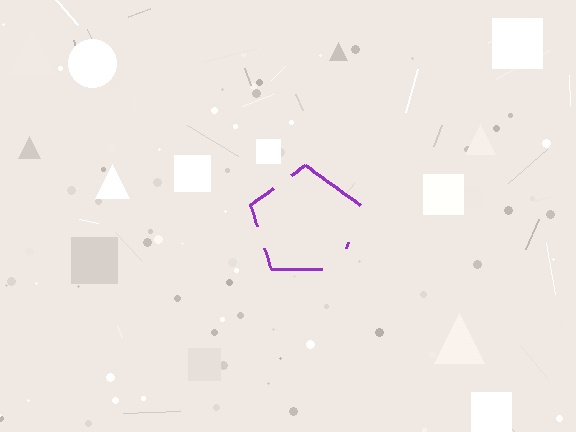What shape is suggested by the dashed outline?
The dashed outline suggests a pentagon.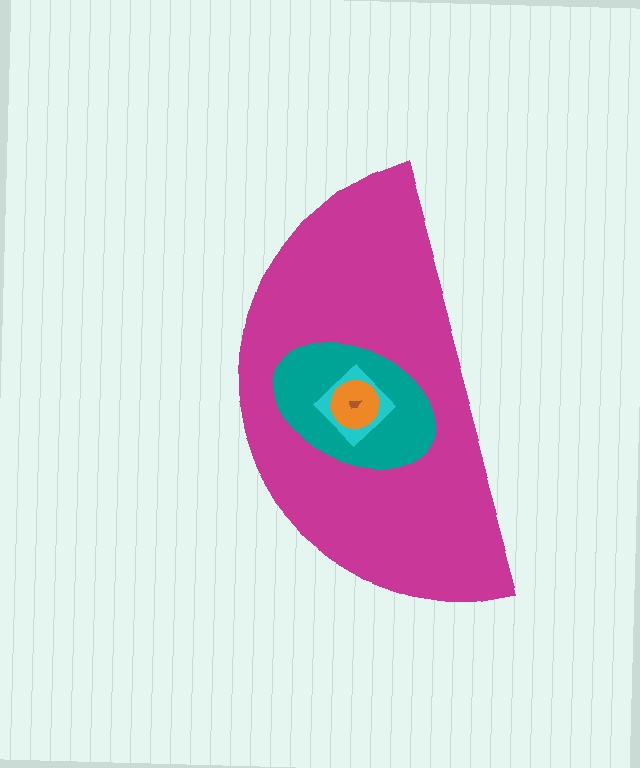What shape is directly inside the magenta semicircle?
The teal ellipse.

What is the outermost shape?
The magenta semicircle.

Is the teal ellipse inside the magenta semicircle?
Yes.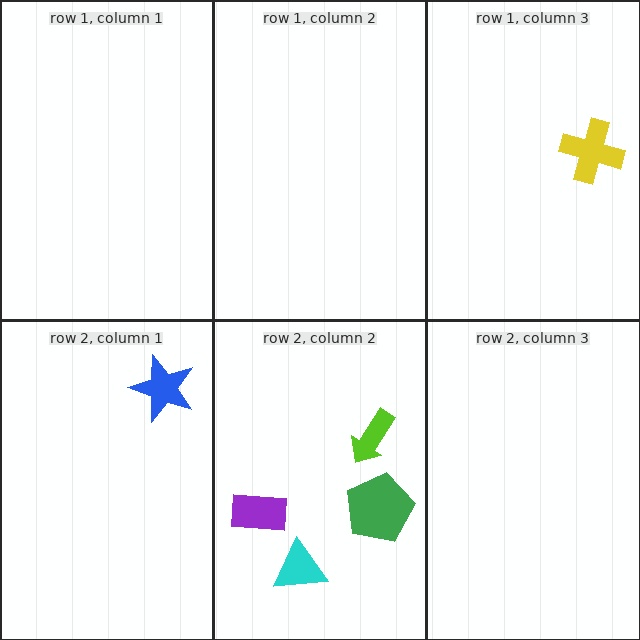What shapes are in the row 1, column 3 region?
The yellow cross.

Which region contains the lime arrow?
The row 2, column 2 region.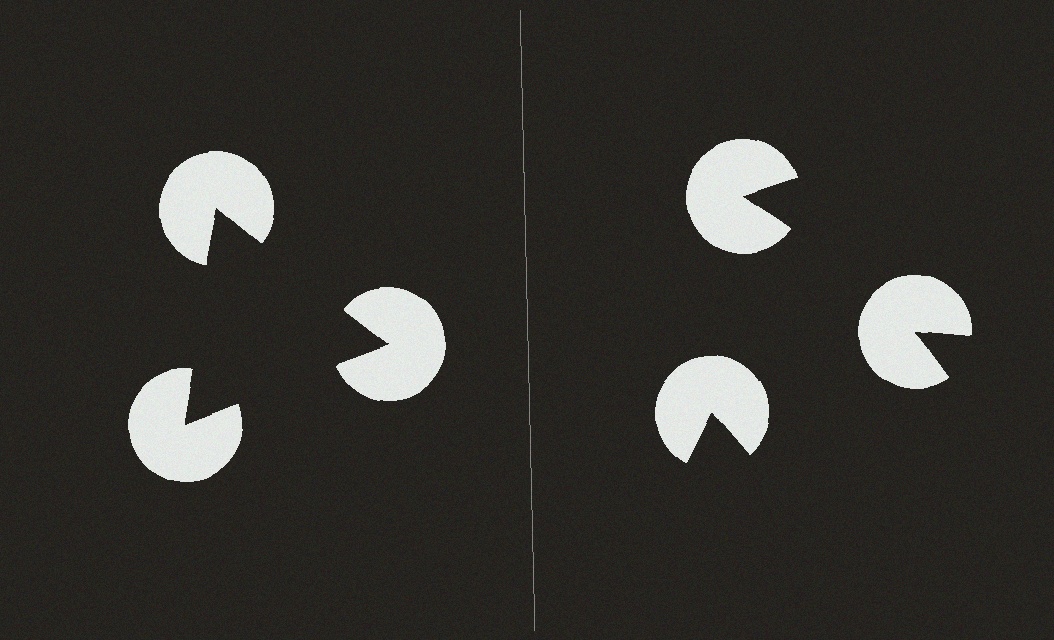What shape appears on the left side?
An illusory triangle.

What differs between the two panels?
The pac-man discs are positioned identically on both sides; only the wedge orientations differ. On the left they align to a triangle; on the right they are misaligned.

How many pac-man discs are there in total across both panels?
6 — 3 on each side.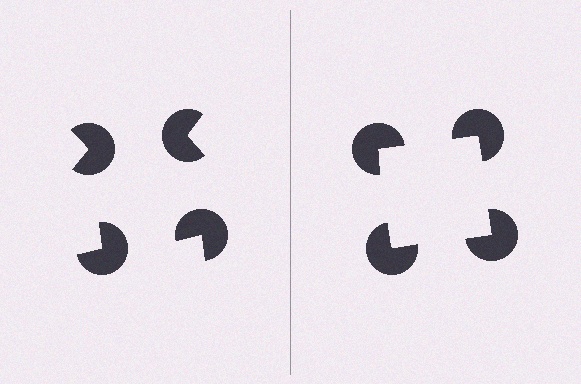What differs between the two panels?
The pac-man discs are positioned identically on both sides; only the wedge orientations differ. On the right they align to a square; on the left they are misaligned.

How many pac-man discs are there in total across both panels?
8 — 4 on each side.